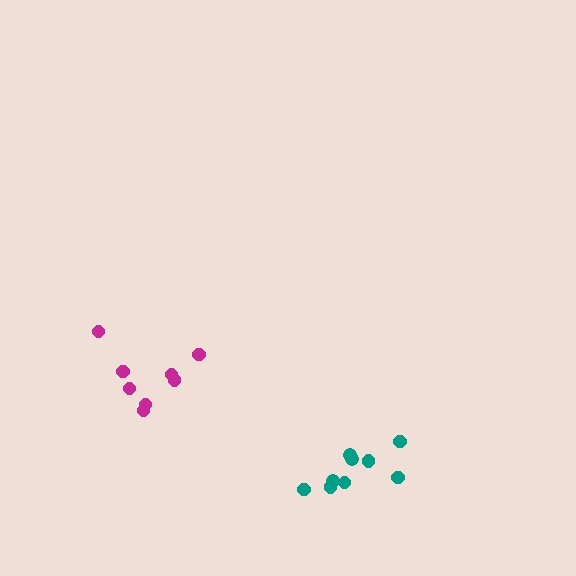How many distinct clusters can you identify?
There are 2 distinct clusters.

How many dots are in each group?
Group 1: 9 dots, Group 2: 8 dots (17 total).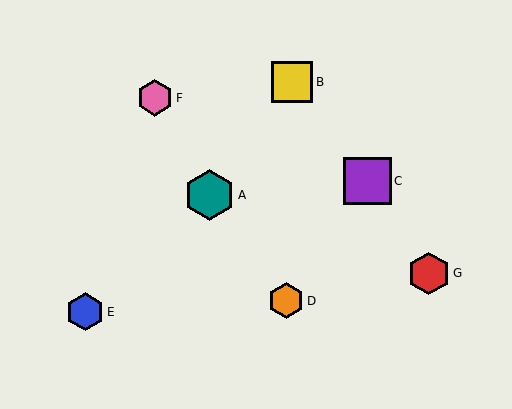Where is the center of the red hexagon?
The center of the red hexagon is at (429, 273).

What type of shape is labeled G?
Shape G is a red hexagon.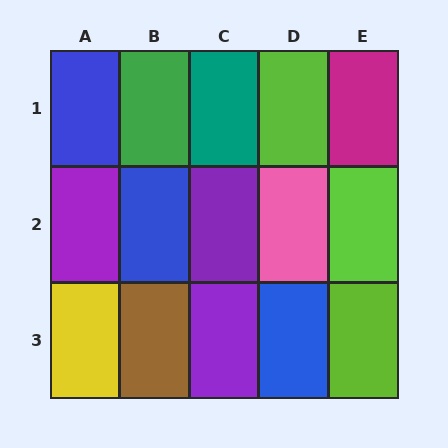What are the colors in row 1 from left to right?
Blue, green, teal, lime, magenta.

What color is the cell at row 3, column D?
Blue.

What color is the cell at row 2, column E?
Lime.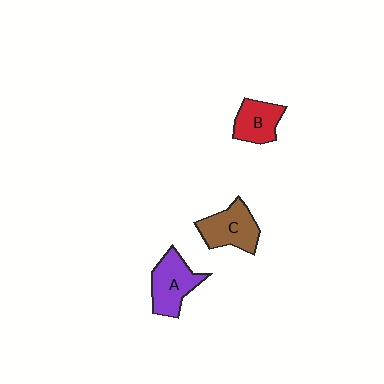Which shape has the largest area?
Shape A (purple).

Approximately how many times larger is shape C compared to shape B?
Approximately 1.2 times.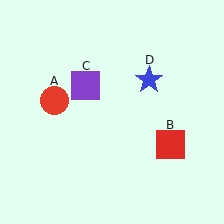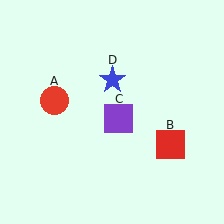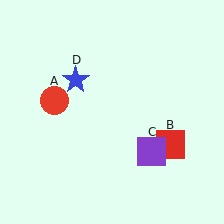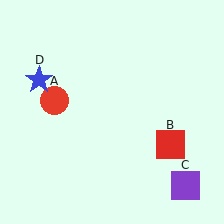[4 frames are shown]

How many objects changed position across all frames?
2 objects changed position: purple square (object C), blue star (object D).